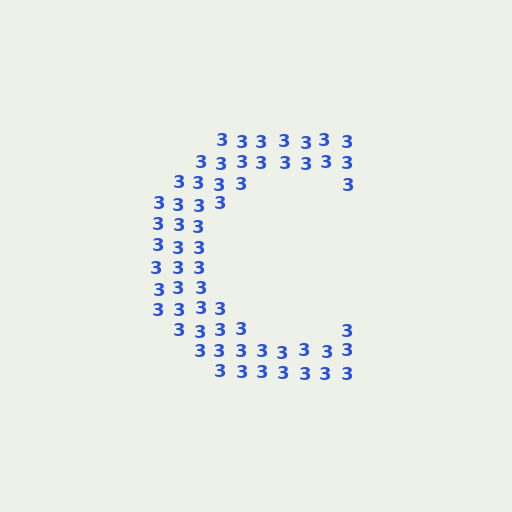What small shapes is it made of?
It is made of small digit 3's.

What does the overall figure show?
The overall figure shows the letter C.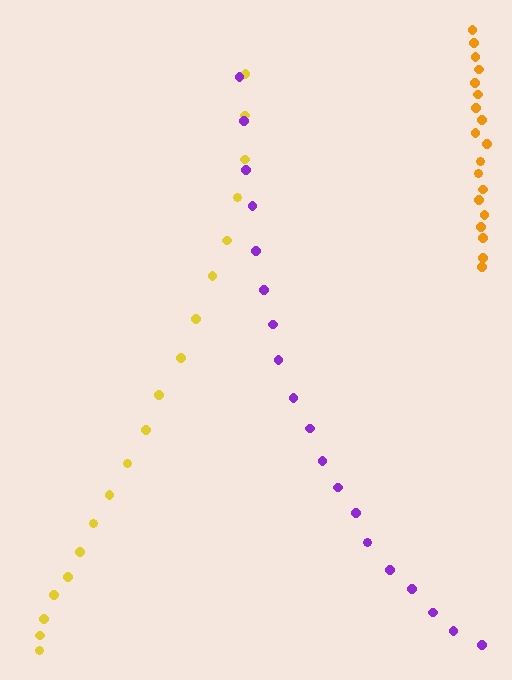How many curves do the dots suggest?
There are 3 distinct paths.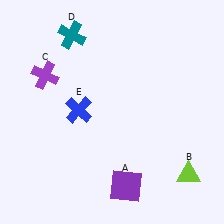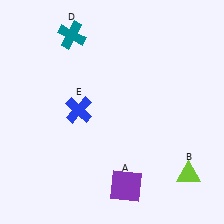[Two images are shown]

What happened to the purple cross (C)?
The purple cross (C) was removed in Image 2. It was in the top-left area of Image 1.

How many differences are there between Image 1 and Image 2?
There is 1 difference between the two images.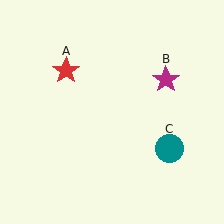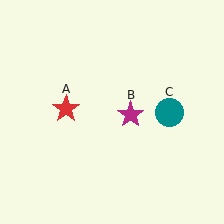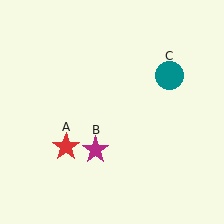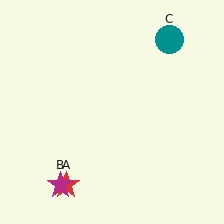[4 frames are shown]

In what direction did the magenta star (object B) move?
The magenta star (object B) moved down and to the left.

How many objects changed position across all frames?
3 objects changed position: red star (object A), magenta star (object B), teal circle (object C).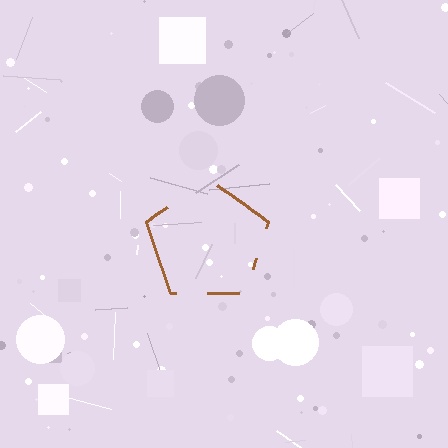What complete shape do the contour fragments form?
The contour fragments form a pentagon.